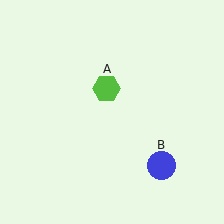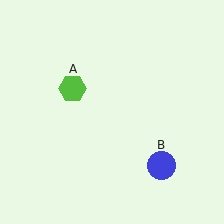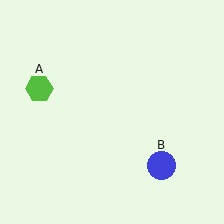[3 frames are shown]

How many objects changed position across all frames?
1 object changed position: lime hexagon (object A).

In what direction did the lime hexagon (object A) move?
The lime hexagon (object A) moved left.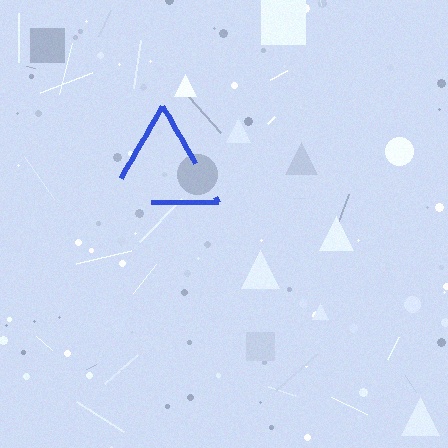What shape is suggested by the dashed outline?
The dashed outline suggests a triangle.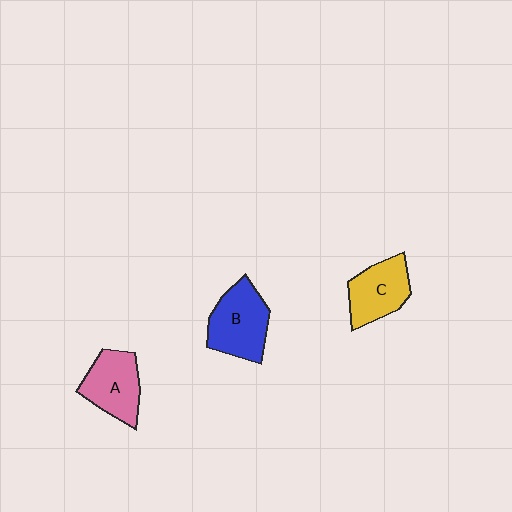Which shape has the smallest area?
Shape C (yellow).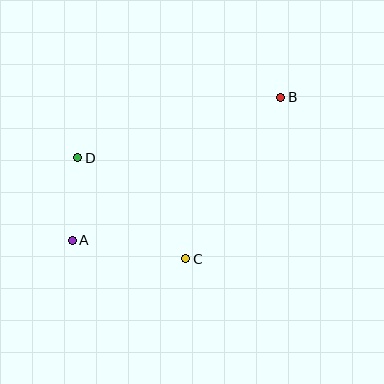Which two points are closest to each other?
Points A and D are closest to each other.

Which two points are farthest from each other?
Points A and B are farthest from each other.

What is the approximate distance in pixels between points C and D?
The distance between C and D is approximately 148 pixels.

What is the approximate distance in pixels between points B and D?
The distance between B and D is approximately 212 pixels.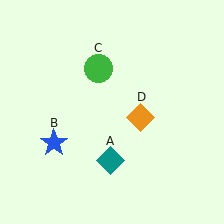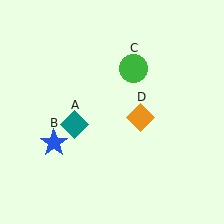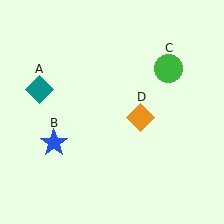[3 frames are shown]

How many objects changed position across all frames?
2 objects changed position: teal diamond (object A), green circle (object C).